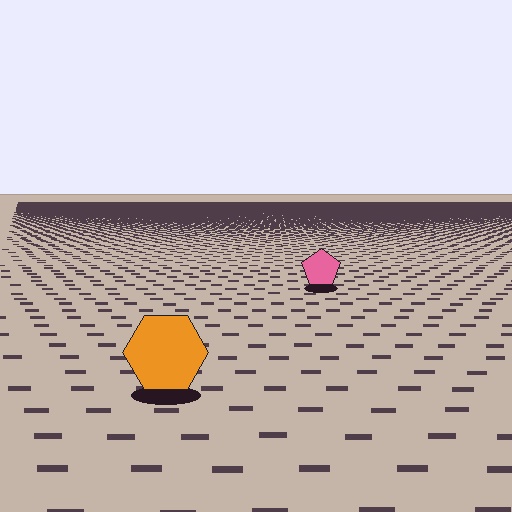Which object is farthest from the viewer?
The pink pentagon is farthest from the viewer. It appears smaller and the ground texture around it is denser.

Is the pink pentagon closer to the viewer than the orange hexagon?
No. The orange hexagon is closer — you can tell from the texture gradient: the ground texture is coarser near it.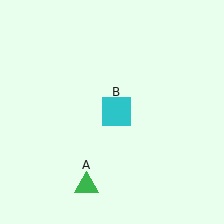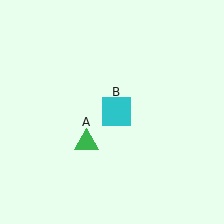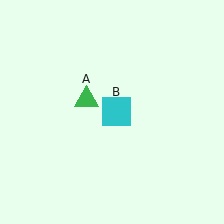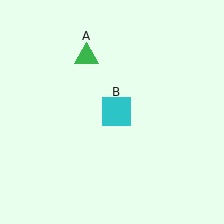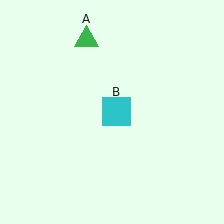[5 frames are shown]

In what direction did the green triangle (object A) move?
The green triangle (object A) moved up.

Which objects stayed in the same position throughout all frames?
Cyan square (object B) remained stationary.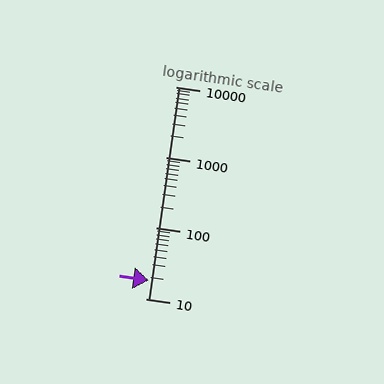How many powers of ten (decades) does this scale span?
The scale spans 3 decades, from 10 to 10000.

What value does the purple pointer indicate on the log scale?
The pointer indicates approximately 18.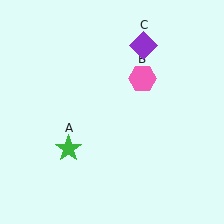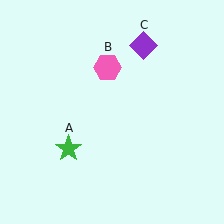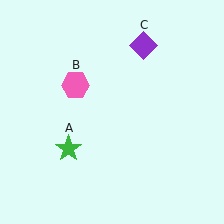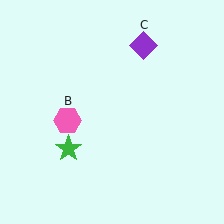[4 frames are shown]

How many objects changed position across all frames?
1 object changed position: pink hexagon (object B).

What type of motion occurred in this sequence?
The pink hexagon (object B) rotated counterclockwise around the center of the scene.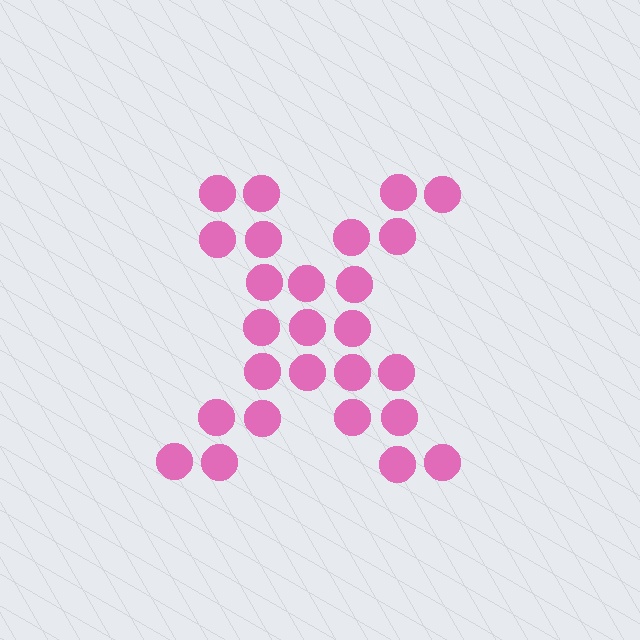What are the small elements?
The small elements are circles.